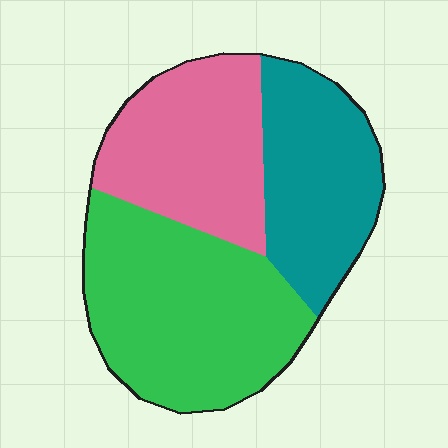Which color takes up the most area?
Green, at roughly 40%.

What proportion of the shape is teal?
Teal covers about 30% of the shape.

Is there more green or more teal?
Green.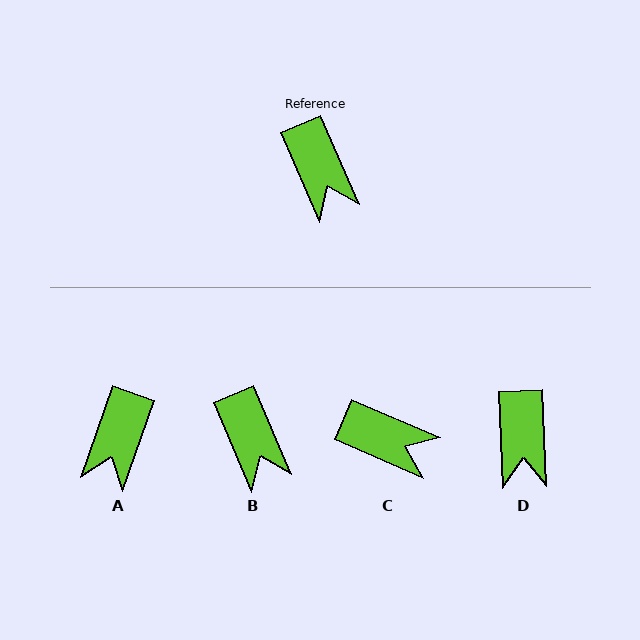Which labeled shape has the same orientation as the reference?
B.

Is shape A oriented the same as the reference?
No, it is off by about 43 degrees.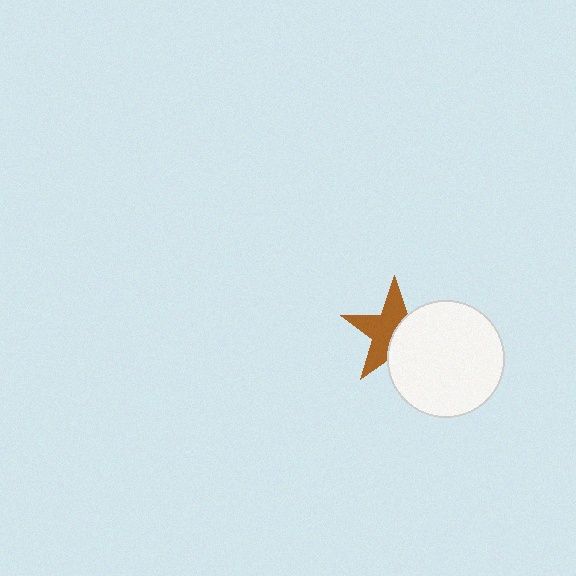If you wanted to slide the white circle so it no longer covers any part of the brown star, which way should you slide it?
Slide it right — that is the most direct way to separate the two shapes.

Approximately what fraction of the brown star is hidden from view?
Roughly 44% of the brown star is hidden behind the white circle.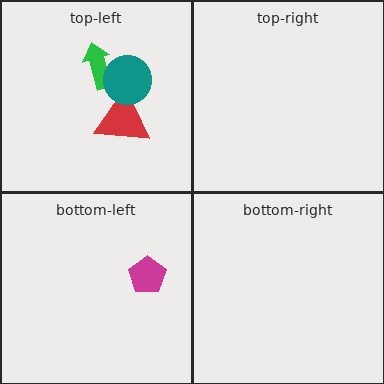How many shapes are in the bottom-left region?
1.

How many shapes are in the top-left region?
3.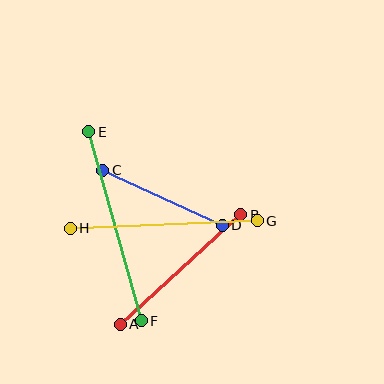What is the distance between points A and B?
The distance is approximately 163 pixels.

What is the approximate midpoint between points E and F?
The midpoint is at approximately (115, 226) pixels.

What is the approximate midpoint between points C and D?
The midpoint is at approximately (162, 198) pixels.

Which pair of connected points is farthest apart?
Points E and F are farthest apart.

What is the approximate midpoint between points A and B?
The midpoint is at approximately (180, 269) pixels.